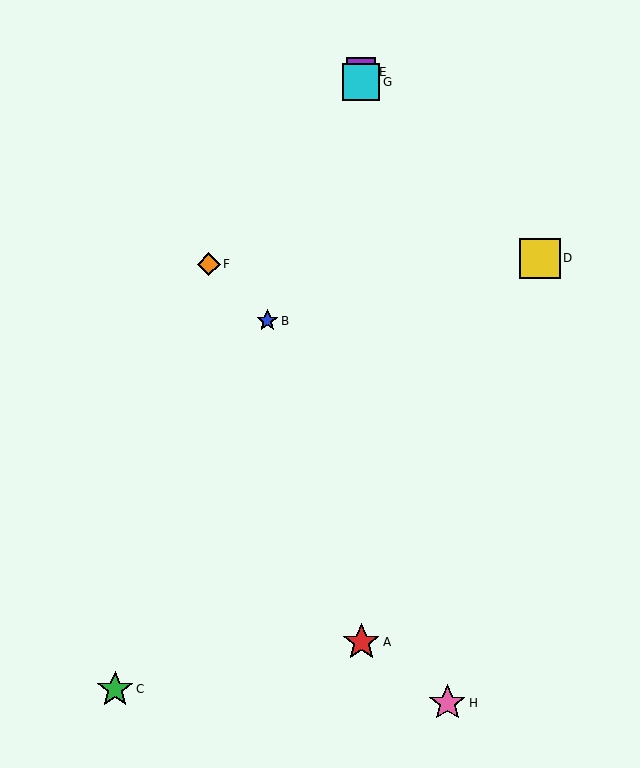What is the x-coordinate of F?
Object F is at x≈209.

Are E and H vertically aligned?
No, E is at x≈361 and H is at x≈447.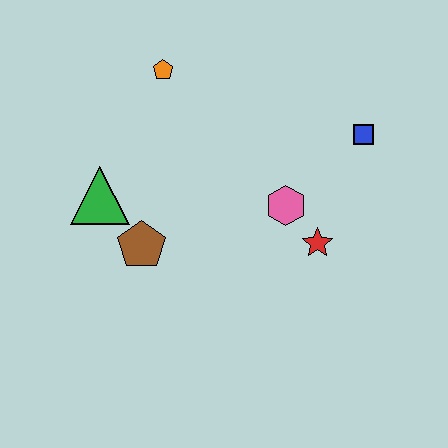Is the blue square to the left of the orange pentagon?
No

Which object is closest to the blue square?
The pink hexagon is closest to the blue square.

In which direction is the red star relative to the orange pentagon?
The red star is below the orange pentagon.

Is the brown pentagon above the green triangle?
No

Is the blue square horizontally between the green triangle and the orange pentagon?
No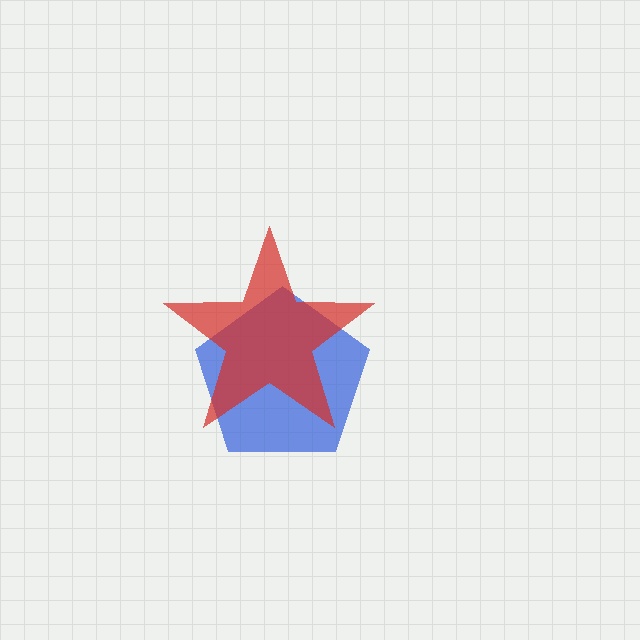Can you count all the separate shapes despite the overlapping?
Yes, there are 2 separate shapes.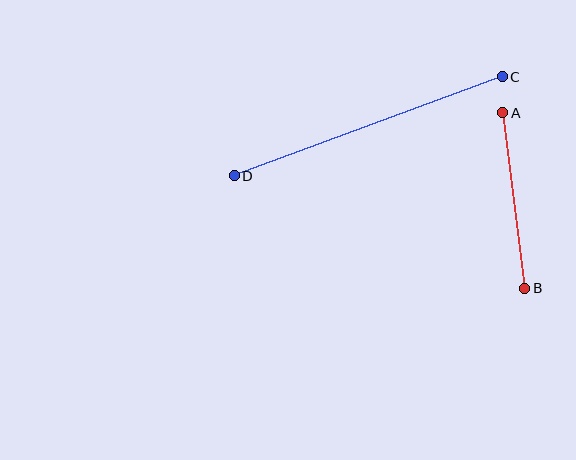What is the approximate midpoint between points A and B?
The midpoint is at approximately (514, 201) pixels.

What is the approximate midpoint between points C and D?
The midpoint is at approximately (368, 126) pixels.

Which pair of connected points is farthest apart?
Points C and D are farthest apart.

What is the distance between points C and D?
The distance is approximately 286 pixels.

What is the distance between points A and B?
The distance is approximately 177 pixels.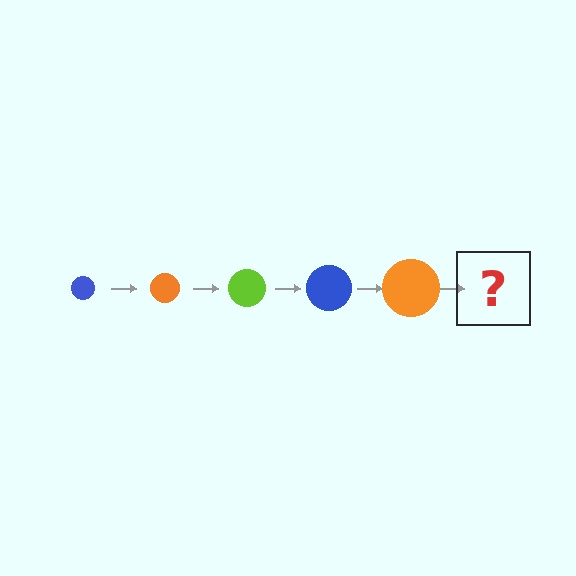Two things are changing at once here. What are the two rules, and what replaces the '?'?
The two rules are that the circle grows larger each step and the color cycles through blue, orange, and lime. The '?' should be a lime circle, larger than the previous one.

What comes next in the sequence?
The next element should be a lime circle, larger than the previous one.